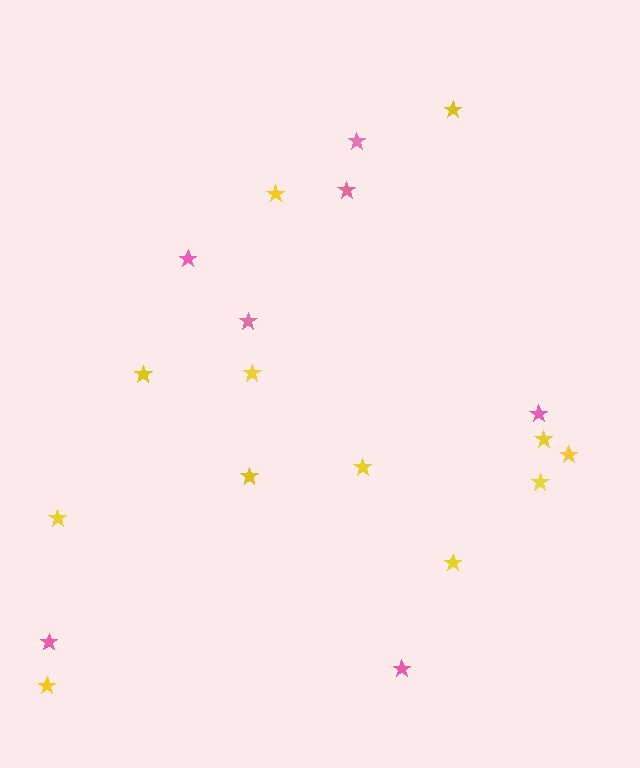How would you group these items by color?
There are 2 groups: one group of yellow stars (12) and one group of pink stars (7).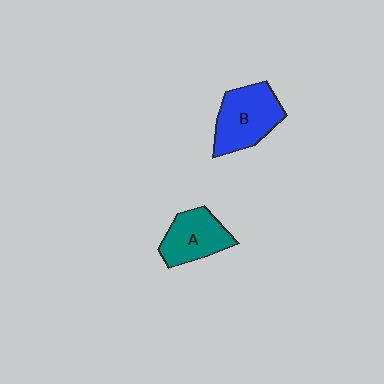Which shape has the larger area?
Shape B (blue).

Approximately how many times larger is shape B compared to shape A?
Approximately 1.2 times.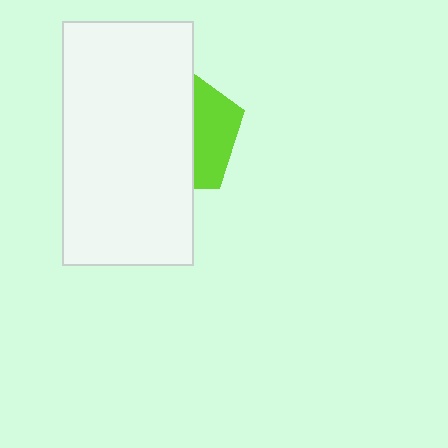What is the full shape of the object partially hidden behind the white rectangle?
The partially hidden object is a lime pentagon.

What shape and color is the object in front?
The object in front is a white rectangle.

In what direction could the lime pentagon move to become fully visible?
The lime pentagon could move right. That would shift it out from behind the white rectangle entirely.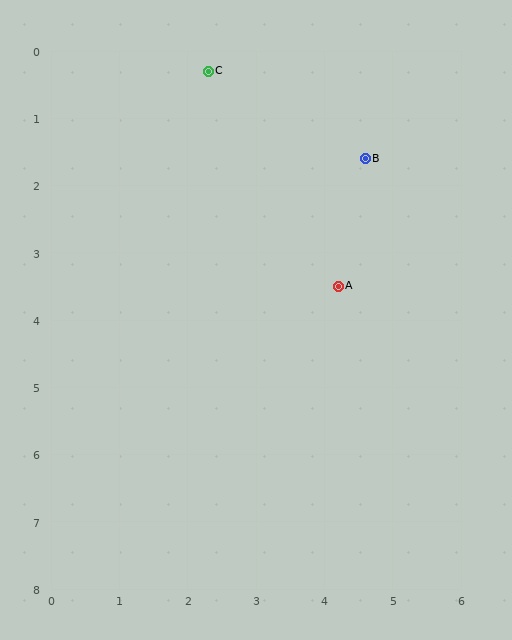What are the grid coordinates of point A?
Point A is at approximately (4.2, 3.5).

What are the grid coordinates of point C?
Point C is at approximately (2.3, 0.3).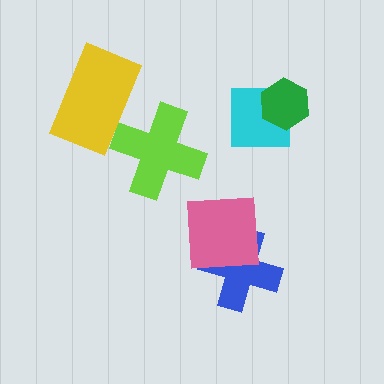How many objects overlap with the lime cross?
1 object overlaps with the lime cross.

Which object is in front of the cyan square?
The green hexagon is in front of the cyan square.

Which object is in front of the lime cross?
The yellow rectangle is in front of the lime cross.